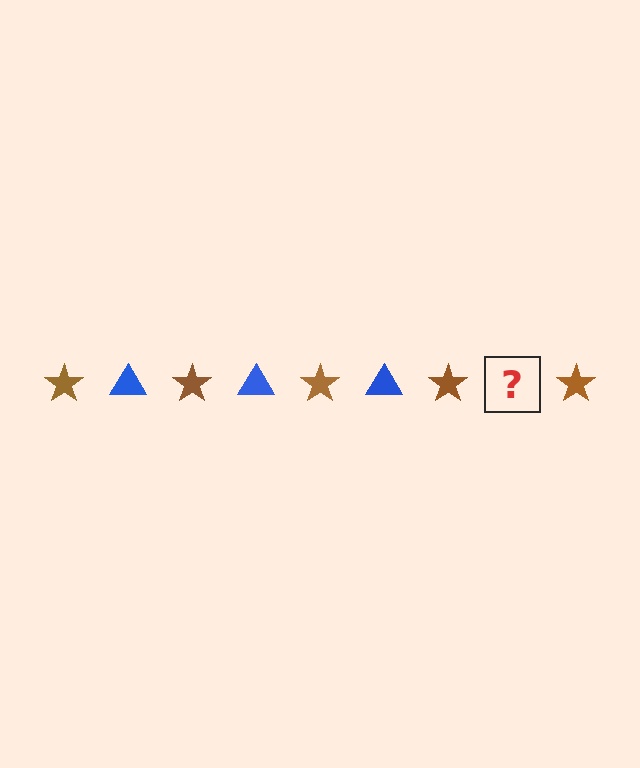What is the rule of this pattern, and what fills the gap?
The rule is that the pattern alternates between brown star and blue triangle. The gap should be filled with a blue triangle.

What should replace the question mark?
The question mark should be replaced with a blue triangle.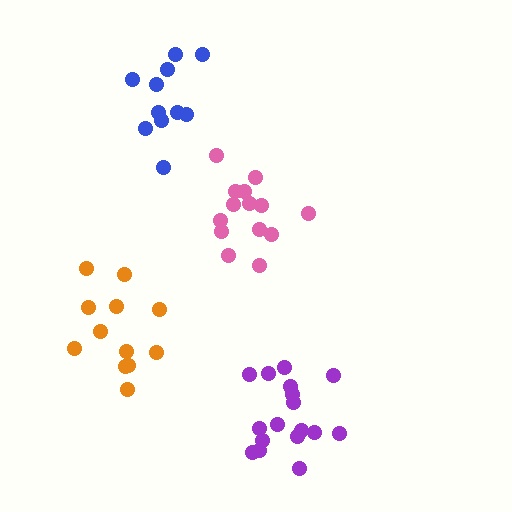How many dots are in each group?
Group 1: 17 dots, Group 2: 12 dots, Group 3: 14 dots, Group 4: 11 dots (54 total).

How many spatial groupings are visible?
There are 4 spatial groupings.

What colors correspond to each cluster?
The clusters are colored: purple, orange, pink, blue.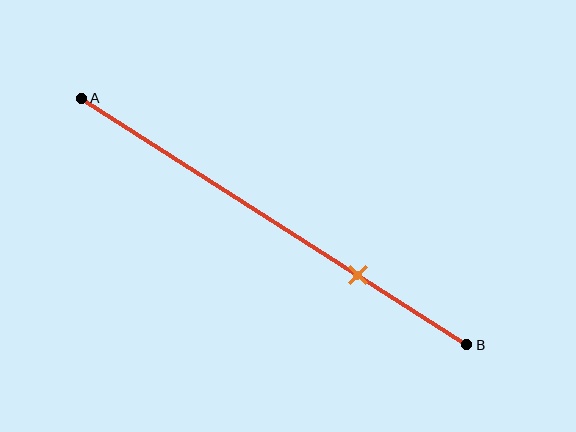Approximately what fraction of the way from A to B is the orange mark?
The orange mark is approximately 70% of the way from A to B.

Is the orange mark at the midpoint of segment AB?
No, the mark is at about 70% from A, not at the 50% midpoint.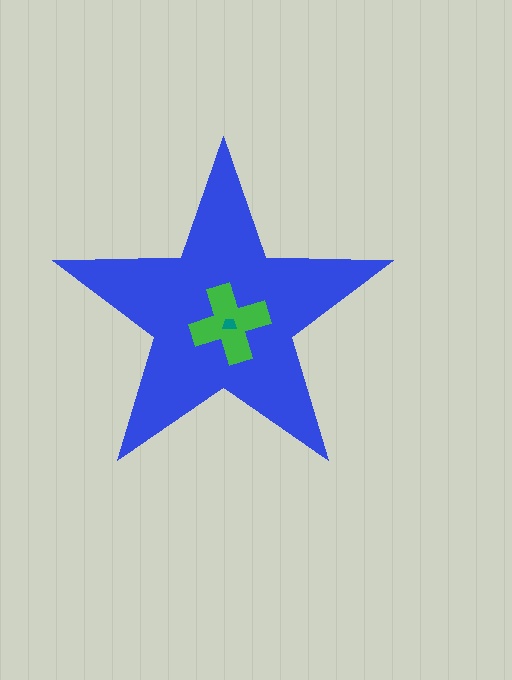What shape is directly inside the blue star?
The green cross.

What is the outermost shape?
The blue star.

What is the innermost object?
The teal trapezoid.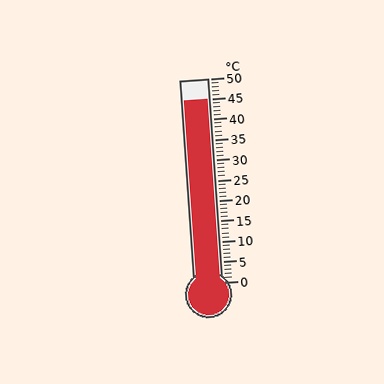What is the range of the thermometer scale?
The thermometer scale ranges from 0°C to 50°C.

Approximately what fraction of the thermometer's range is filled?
The thermometer is filled to approximately 90% of its range.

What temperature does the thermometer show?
The thermometer shows approximately 45°C.